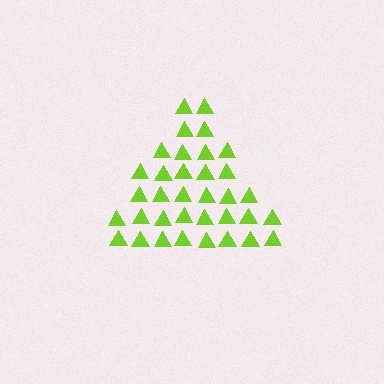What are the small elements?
The small elements are triangles.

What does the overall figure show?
The overall figure shows a triangle.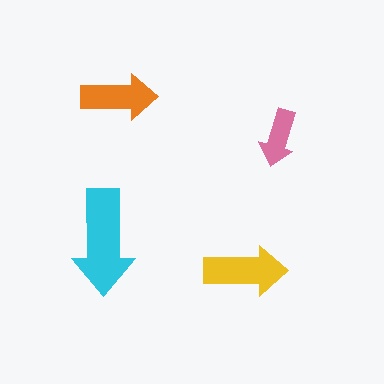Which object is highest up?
The orange arrow is topmost.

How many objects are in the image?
There are 4 objects in the image.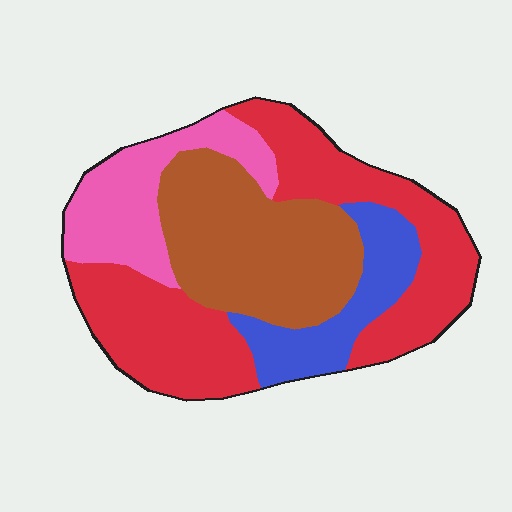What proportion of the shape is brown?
Brown takes up about one quarter (1/4) of the shape.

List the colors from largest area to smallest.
From largest to smallest: red, brown, pink, blue.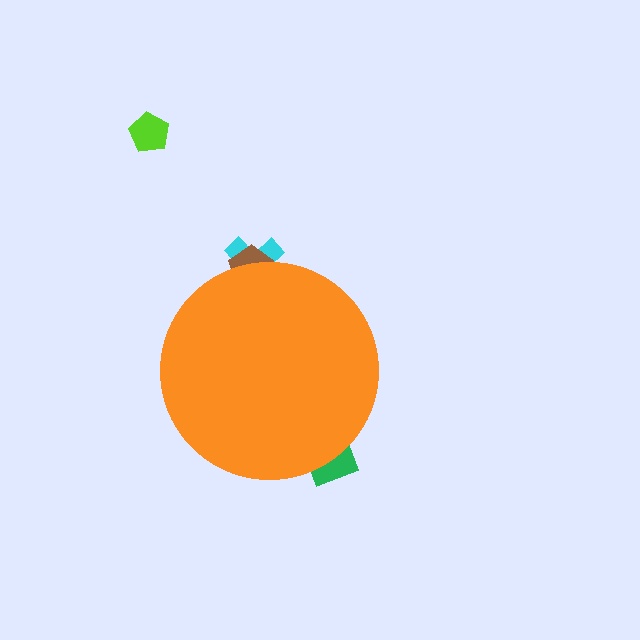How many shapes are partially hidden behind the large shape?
3 shapes are partially hidden.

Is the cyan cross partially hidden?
Yes, the cyan cross is partially hidden behind the orange circle.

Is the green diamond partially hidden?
Yes, the green diamond is partially hidden behind the orange circle.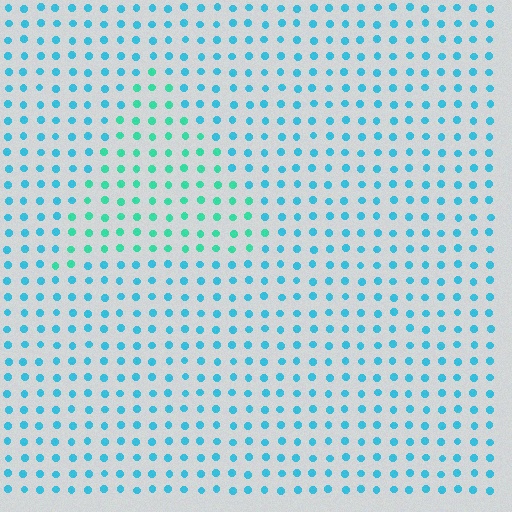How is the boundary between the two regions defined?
The boundary is defined purely by a slight shift in hue (about 32 degrees). Spacing, size, and orientation are identical on both sides.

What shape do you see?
I see a triangle.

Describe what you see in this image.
The image is filled with small cyan elements in a uniform arrangement. A triangle-shaped region is visible where the elements are tinted to a slightly different hue, forming a subtle color boundary.